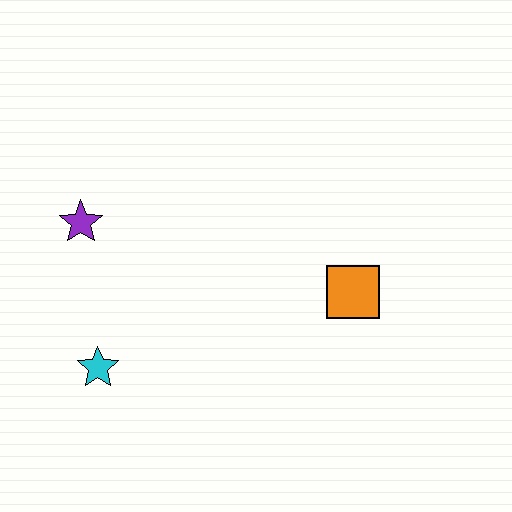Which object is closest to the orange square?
The cyan star is closest to the orange square.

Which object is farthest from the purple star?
The orange square is farthest from the purple star.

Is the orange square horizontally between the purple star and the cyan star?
No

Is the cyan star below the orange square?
Yes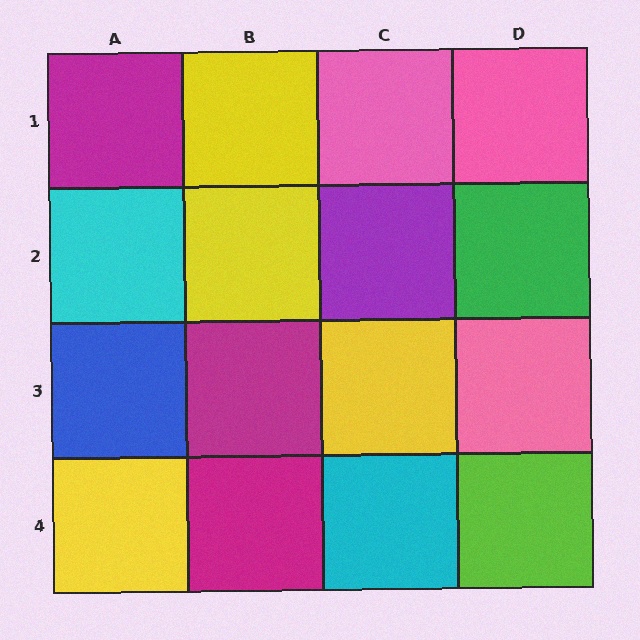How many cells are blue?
1 cell is blue.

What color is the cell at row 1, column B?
Yellow.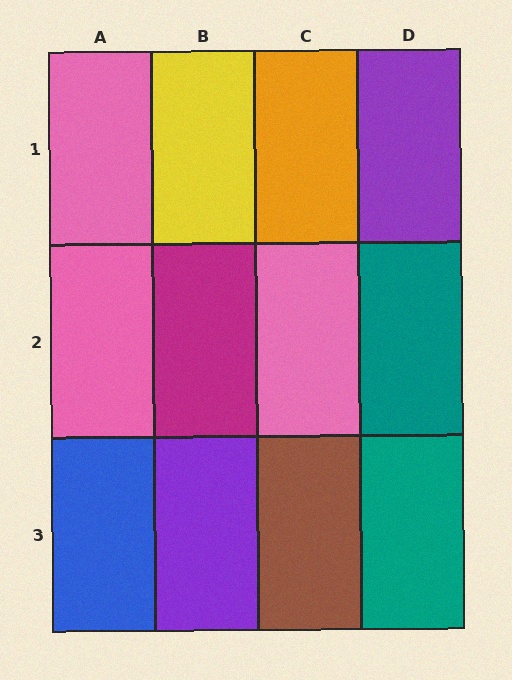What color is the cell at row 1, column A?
Pink.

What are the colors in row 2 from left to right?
Pink, magenta, pink, teal.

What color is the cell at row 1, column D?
Purple.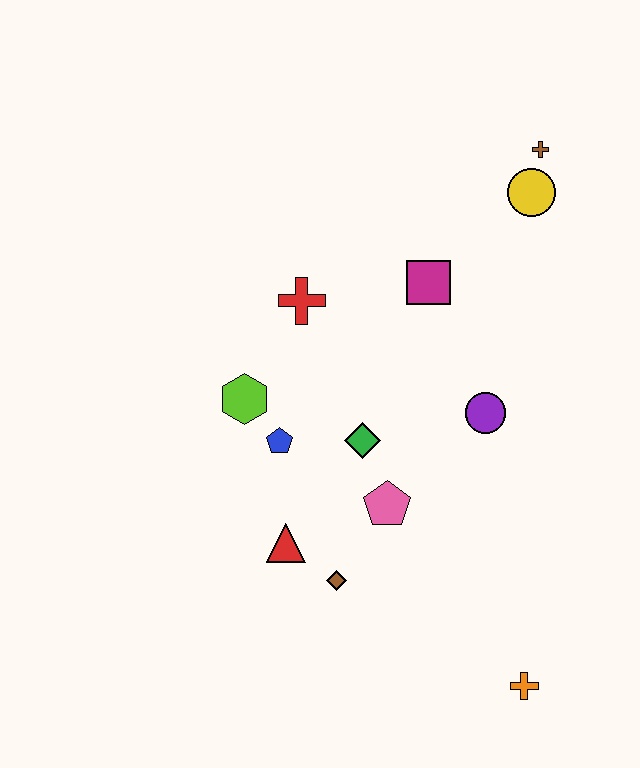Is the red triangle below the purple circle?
Yes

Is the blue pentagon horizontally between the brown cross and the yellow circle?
No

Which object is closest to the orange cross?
The brown diamond is closest to the orange cross.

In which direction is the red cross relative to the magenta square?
The red cross is to the left of the magenta square.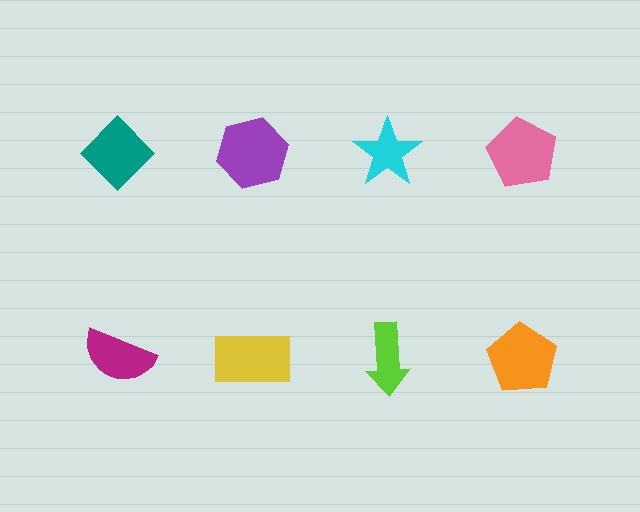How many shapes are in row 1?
4 shapes.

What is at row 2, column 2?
A yellow rectangle.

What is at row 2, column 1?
A magenta semicircle.